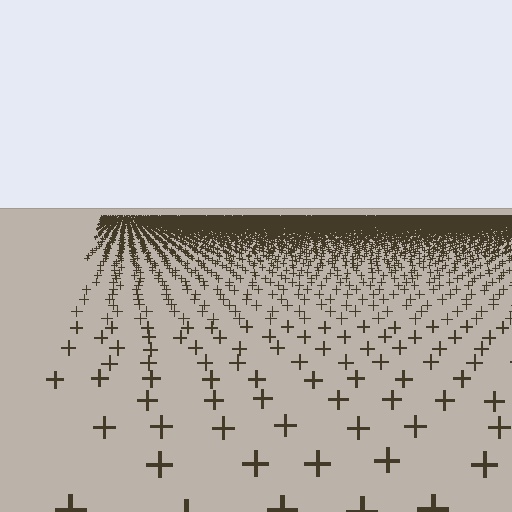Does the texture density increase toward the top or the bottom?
Density increases toward the top.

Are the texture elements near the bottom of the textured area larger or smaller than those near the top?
Larger. Near the bottom, elements are closer to the viewer and appear at a bigger on-screen size.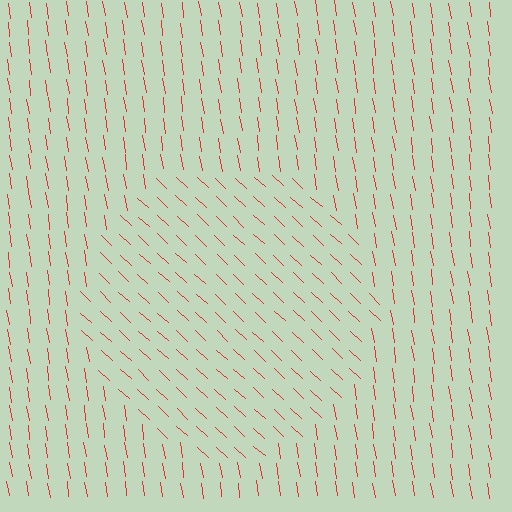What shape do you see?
I see a circle.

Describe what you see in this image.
The image is filled with small red line segments. A circle region in the image has lines oriented differently from the surrounding lines, creating a visible texture boundary.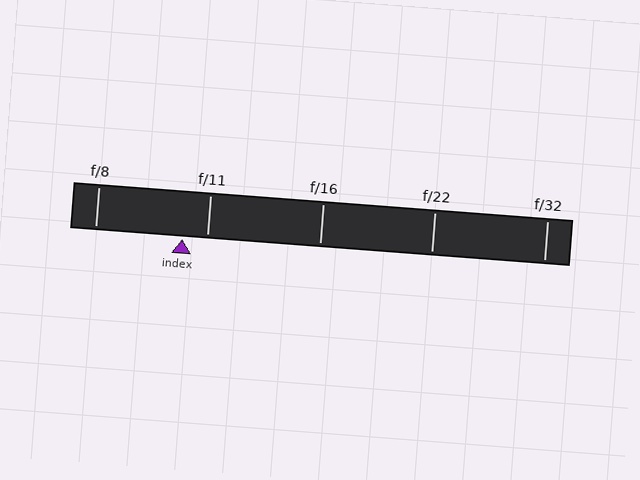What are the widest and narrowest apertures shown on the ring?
The widest aperture shown is f/8 and the narrowest is f/32.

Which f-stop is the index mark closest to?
The index mark is closest to f/11.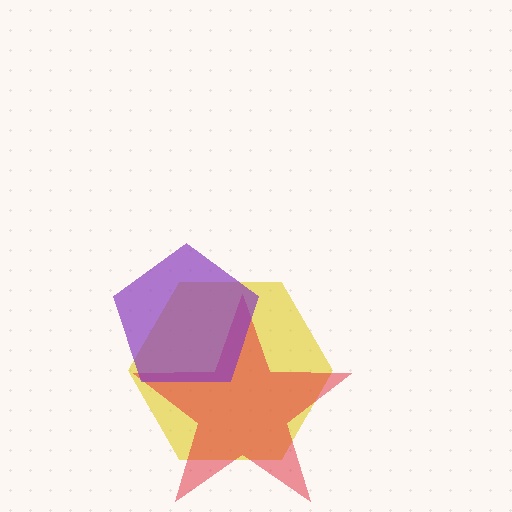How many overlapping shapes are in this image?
There are 3 overlapping shapes in the image.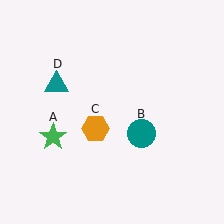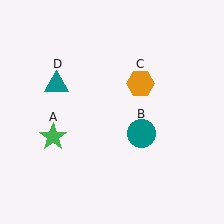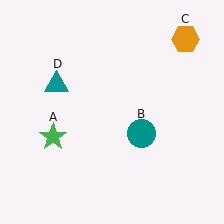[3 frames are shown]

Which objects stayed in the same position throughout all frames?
Green star (object A) and teal circle (object B) and teal triangle (object D) remained stationary.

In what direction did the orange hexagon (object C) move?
The orange hexagon (object C) moved up and to the right.